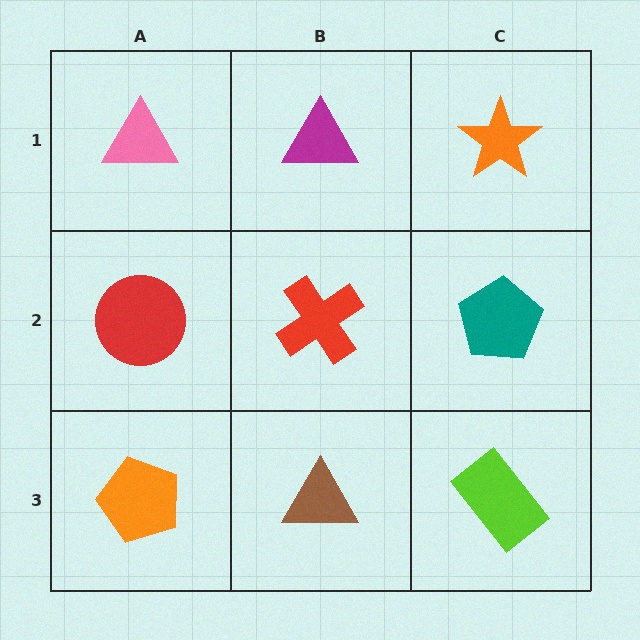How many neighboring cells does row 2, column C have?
3.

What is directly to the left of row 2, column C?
A red cross.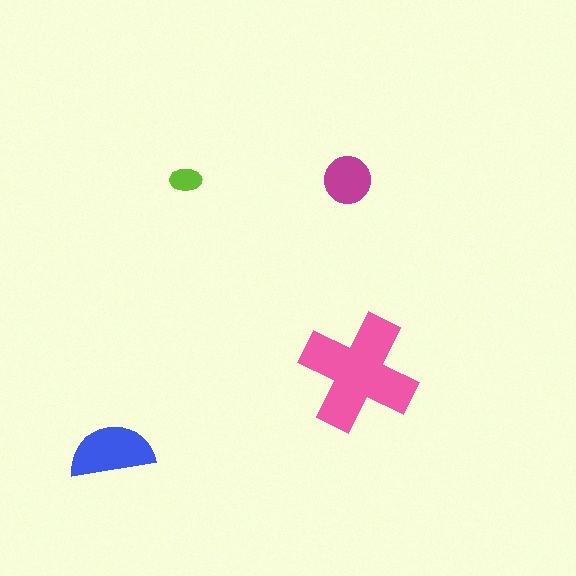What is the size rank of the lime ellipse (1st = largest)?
4th.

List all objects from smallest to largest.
The lime ellipse, the magenta circle, the blue semicircle, the pink cross.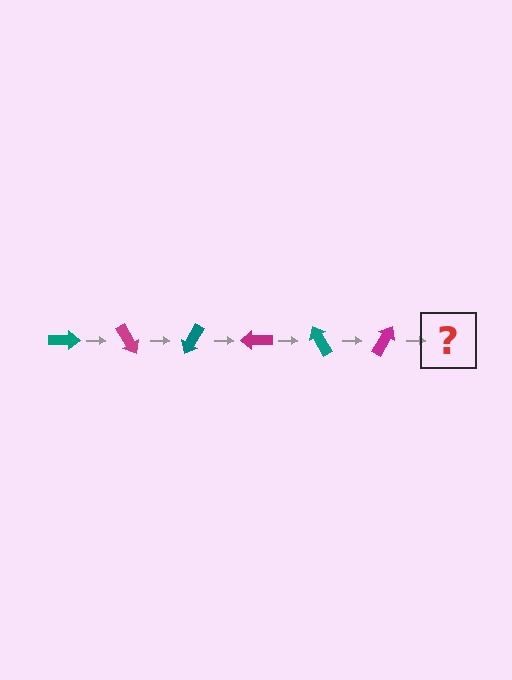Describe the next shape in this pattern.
It should be a teal arrow, rotated 360 degrees from the start.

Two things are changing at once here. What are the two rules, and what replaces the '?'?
The two rules are that it rotates 60 degrees each step and the color cycles through teal and magenta. The '?' should be a teal arrow, rotated 360 degrees from the start.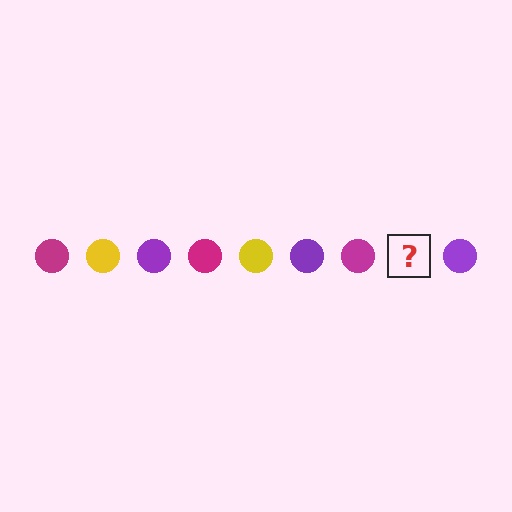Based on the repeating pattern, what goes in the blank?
The blank should be a yellow circle.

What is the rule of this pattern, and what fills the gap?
The rule is that the pattern cycles through magenta, yellow, purple circles. The gap should be filled with a yellow circle.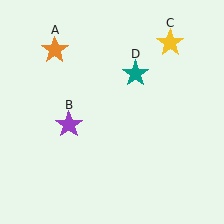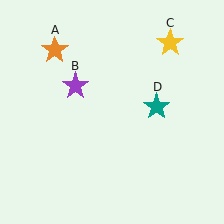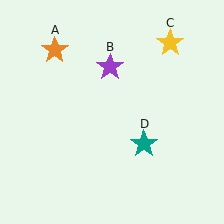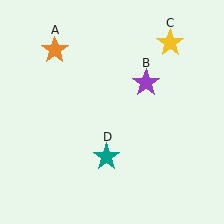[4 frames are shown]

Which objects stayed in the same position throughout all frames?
Orange star (object A) and yellow star (object C) remained stationary.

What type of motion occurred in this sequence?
The purple star (object B), teal star (object D) rotated clockwise around the center of the scene.